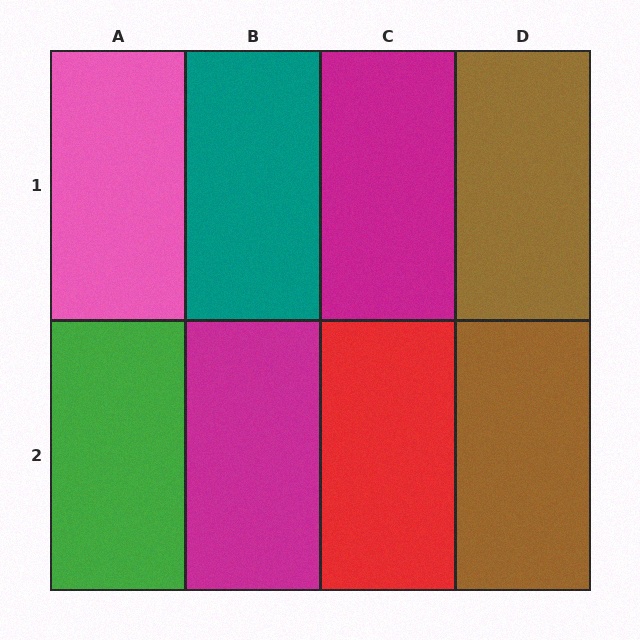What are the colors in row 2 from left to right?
Green, magenta, red, brown.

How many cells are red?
1 cell is red.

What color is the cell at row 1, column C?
Magenta.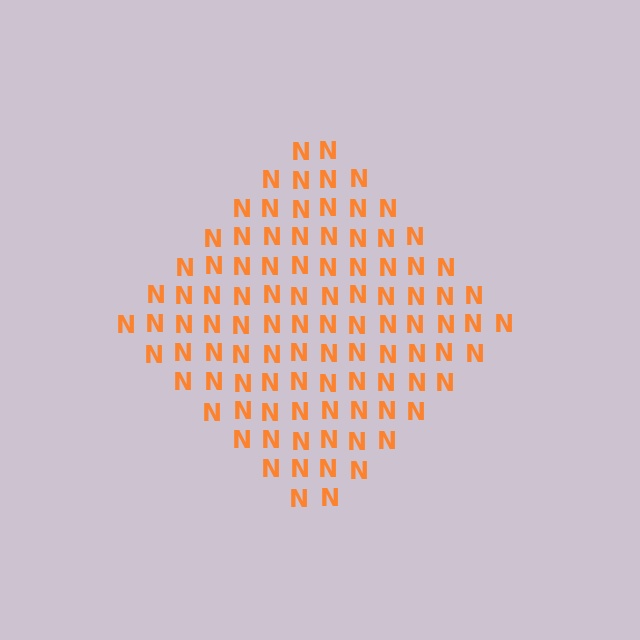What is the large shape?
The large shape is a diamond.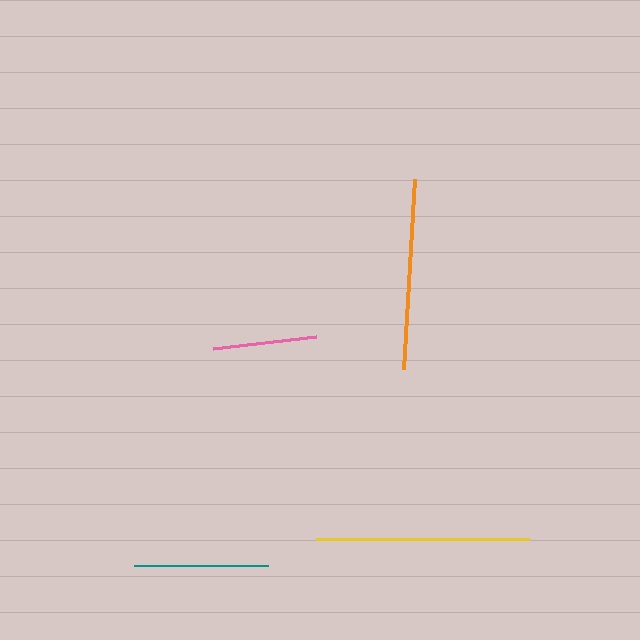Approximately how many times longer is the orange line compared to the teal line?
The orange line is approximately 1.4 times the length of the teal line.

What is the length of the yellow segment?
The yellow segment is approximately 214 pixels long.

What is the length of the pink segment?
The pink segment is approximately 104 pixels long.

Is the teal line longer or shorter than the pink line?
The teal line is longer than the pink line.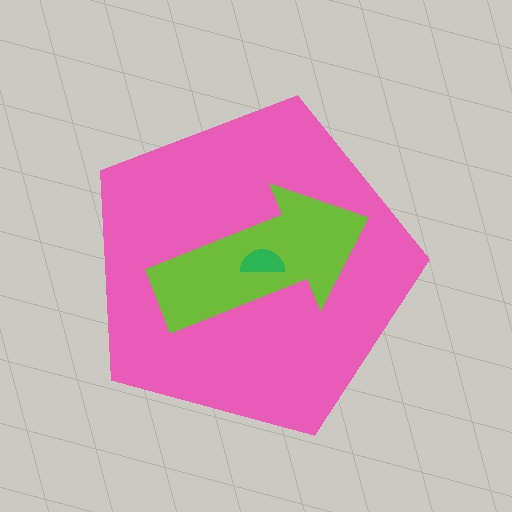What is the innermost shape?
The green semicircle.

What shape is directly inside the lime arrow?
The green semicircle.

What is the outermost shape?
The pink pentagon.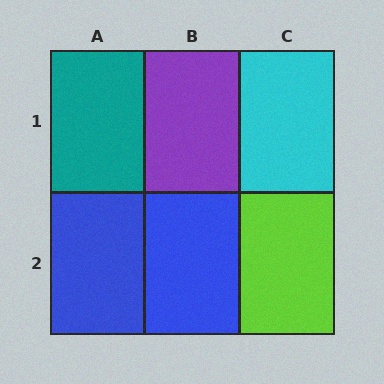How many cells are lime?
1 cell is lime.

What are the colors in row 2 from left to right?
Blue, blue, lime.